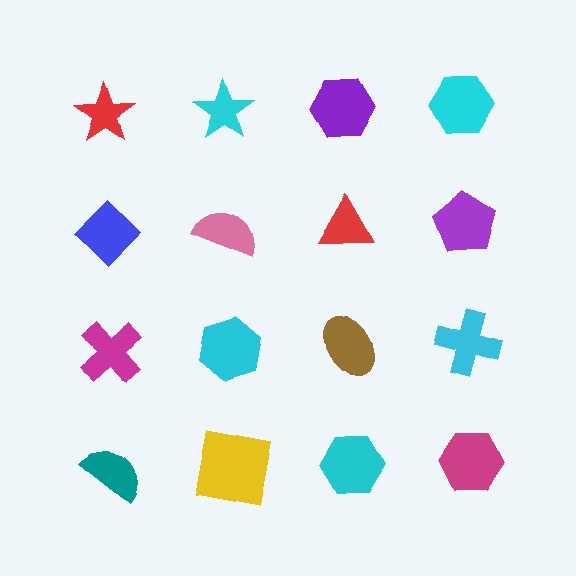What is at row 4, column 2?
A yellow square.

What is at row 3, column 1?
A magenta cross.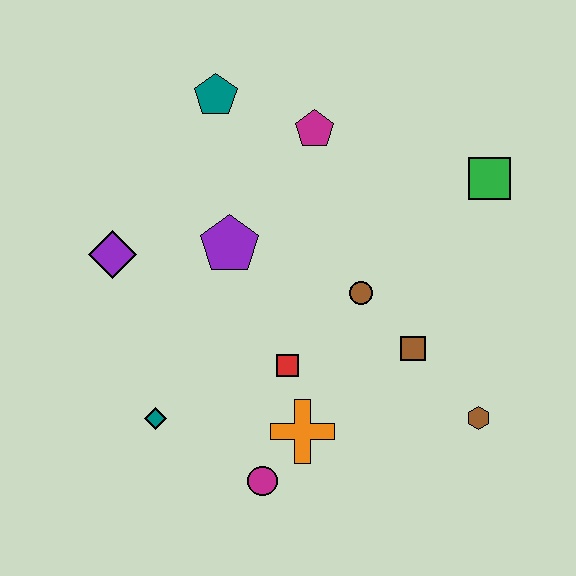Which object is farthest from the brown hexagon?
The teal pentagon is farthest from the brown hexagon.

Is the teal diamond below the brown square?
Yes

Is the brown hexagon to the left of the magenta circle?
No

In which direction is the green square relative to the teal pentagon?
The green square is to the right of the teal pentagon.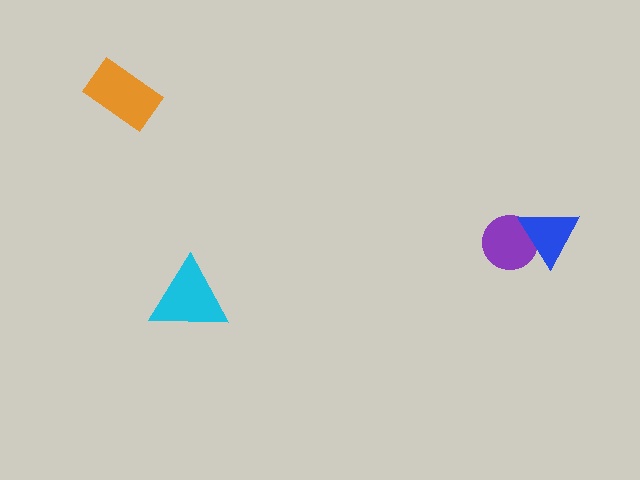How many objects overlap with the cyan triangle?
0 objects overlap with the cyan triangle.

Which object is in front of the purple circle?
The blue triangle is in front of the purple circle.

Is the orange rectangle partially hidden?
No, no other shape covers it.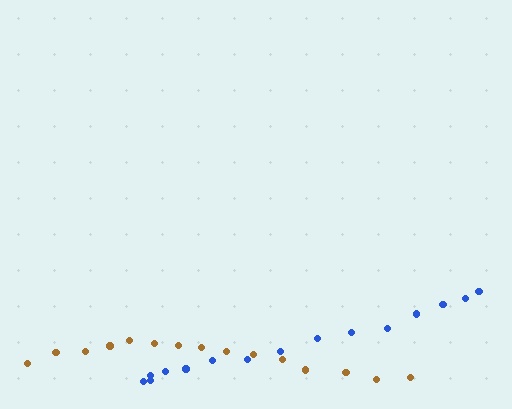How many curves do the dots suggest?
There are 2 distinct paths.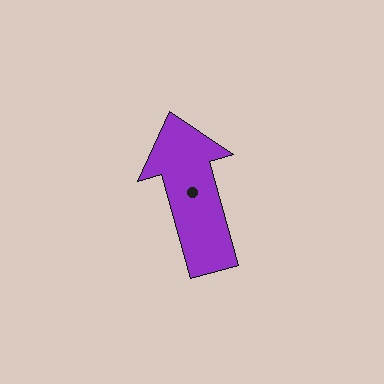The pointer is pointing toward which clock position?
Roughly 11 o'clock.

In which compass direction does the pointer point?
North.